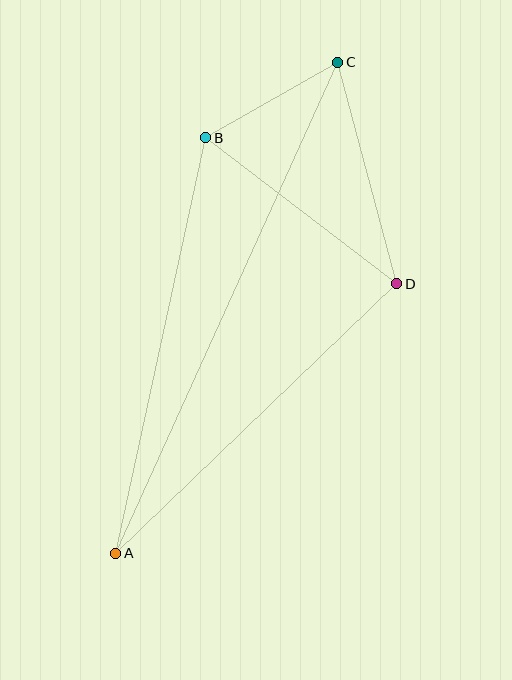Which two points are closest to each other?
Points B and C are closest to each other.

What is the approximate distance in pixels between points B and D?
The distance between B and D is approximately 240 pixels.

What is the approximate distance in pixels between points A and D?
The distance between A and D is approximately 390 pixels.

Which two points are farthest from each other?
Points A and C are farthest from each other.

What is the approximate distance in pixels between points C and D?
The distance between C and D is approximately 229 pixels.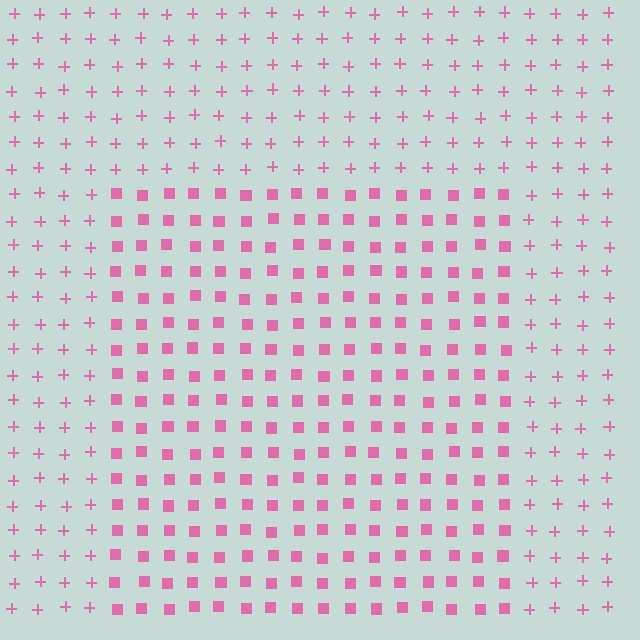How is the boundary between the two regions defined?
The boundary is defined by a change in element shape: squares inside vs. plus signs outside. All elements share the same color and spacing.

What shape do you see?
I see a rectangle.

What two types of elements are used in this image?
The image uses squares inside the rectangle region and plus signs outside it.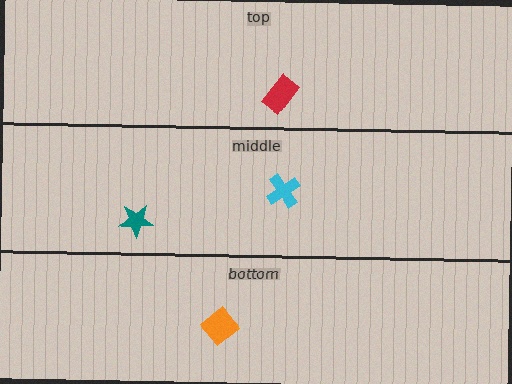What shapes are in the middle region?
The teal star, the cyan cross.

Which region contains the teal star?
The middle region.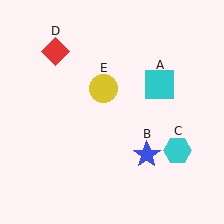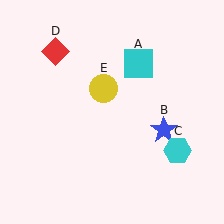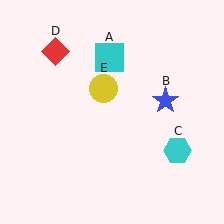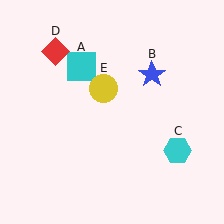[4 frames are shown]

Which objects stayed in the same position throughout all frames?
Cyan hexagon (object C) and red diamond (object D) and yellow circle (object E) remained stationary.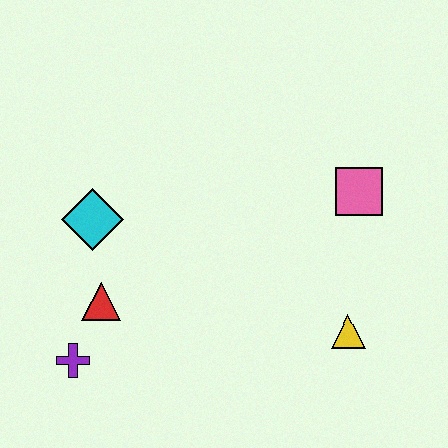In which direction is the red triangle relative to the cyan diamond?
The red triangle is below the cyan diamond.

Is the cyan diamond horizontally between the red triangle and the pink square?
No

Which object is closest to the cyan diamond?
The red triangle is closest to the cyan diamond.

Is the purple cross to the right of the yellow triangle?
No